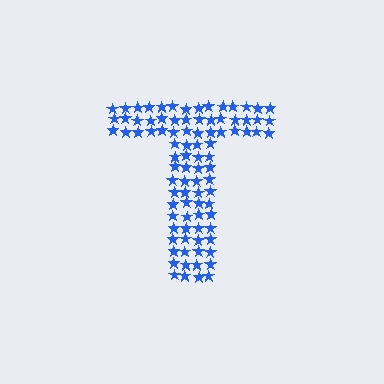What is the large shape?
The large shape is the letter T.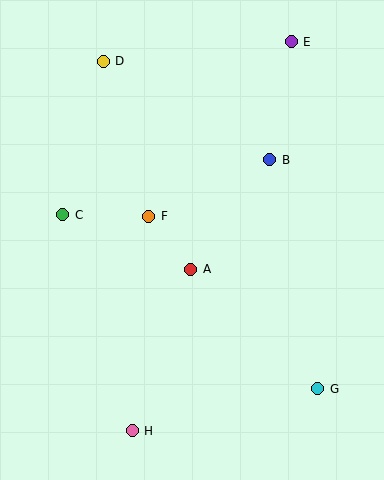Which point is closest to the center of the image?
Point A at (191, 269) is closest to the center.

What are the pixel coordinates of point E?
Point E is at (291, 42).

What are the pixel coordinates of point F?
Point F is at (149, 216).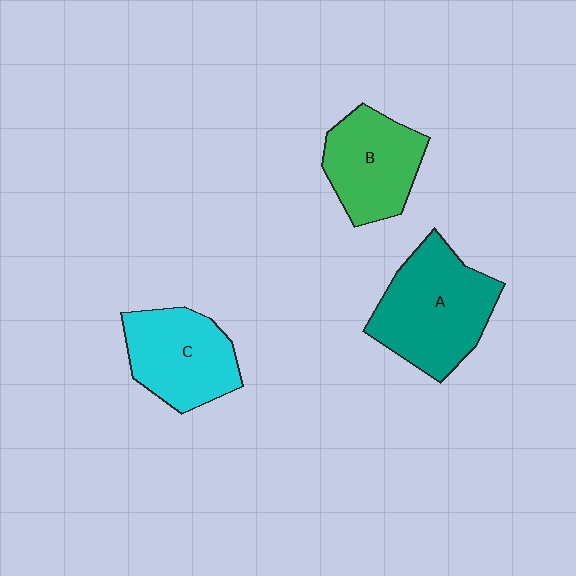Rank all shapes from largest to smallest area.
From largest to smallest: A (teal), C (cyan), B (green).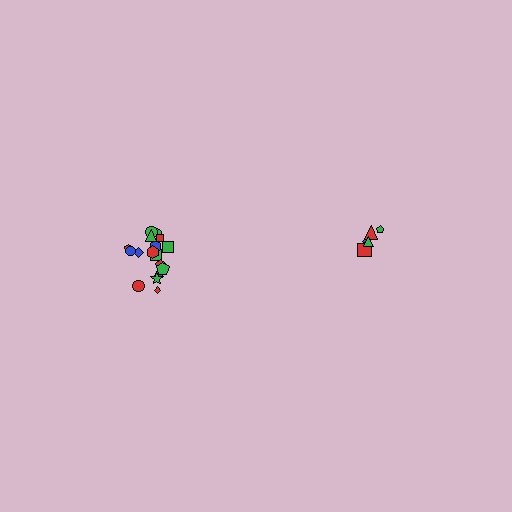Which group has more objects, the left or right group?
The left group.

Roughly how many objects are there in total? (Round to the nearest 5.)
Roughly 25 objects in total.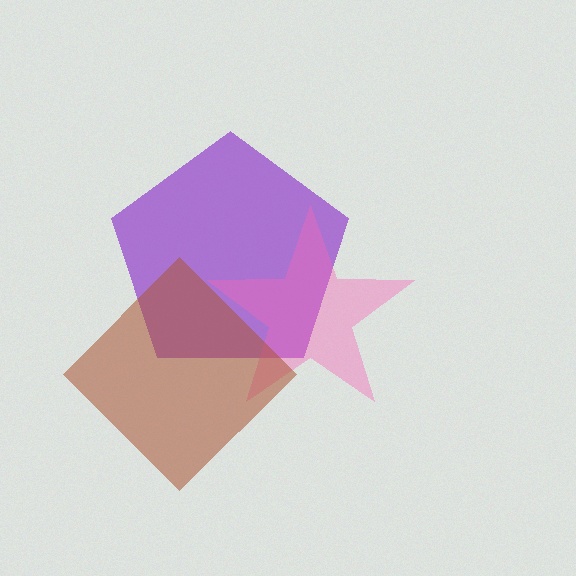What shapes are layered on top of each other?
The layered shapes are: a purple pentagon, a pink star, a brown diamond.